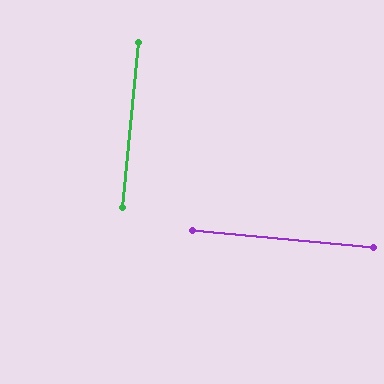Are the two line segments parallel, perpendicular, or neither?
Perpendicular — they meet at approximately 90°.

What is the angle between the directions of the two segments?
Approximately 90 degrees.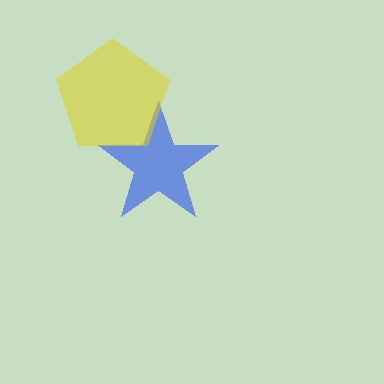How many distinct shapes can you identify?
There are 2 distinct shapes: a blue star, a yellow pentagon.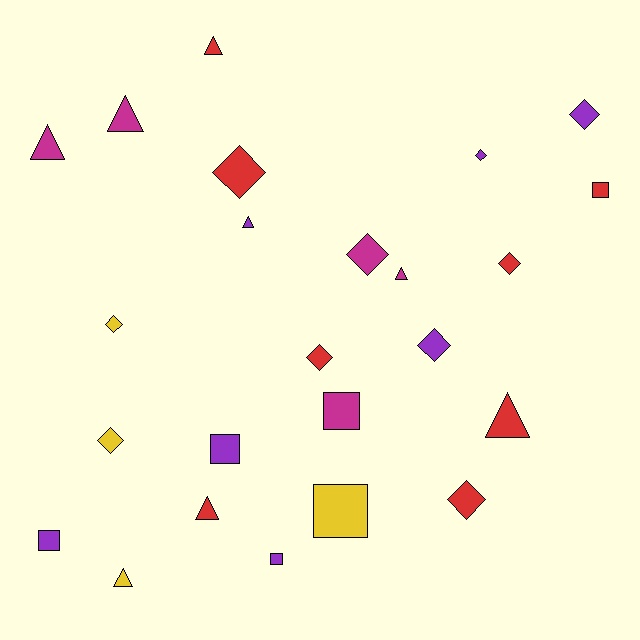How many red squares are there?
There is 1 red square.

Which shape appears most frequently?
Diamond, with 10 objects.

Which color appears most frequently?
Red, with 8 objects.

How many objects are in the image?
There are 24 objects.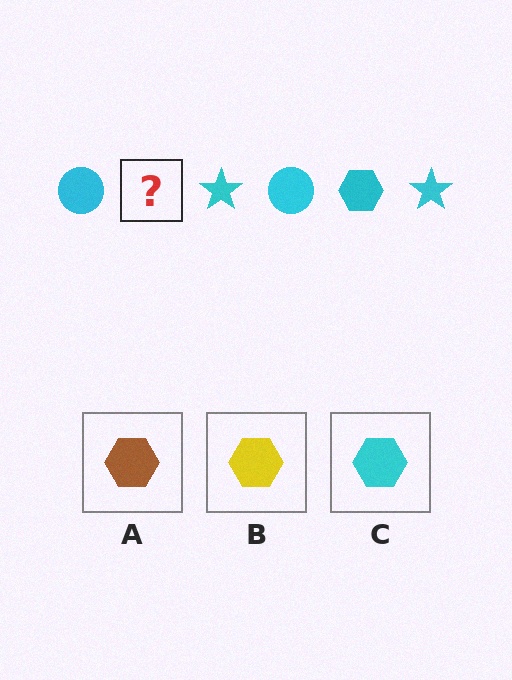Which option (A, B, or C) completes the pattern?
C.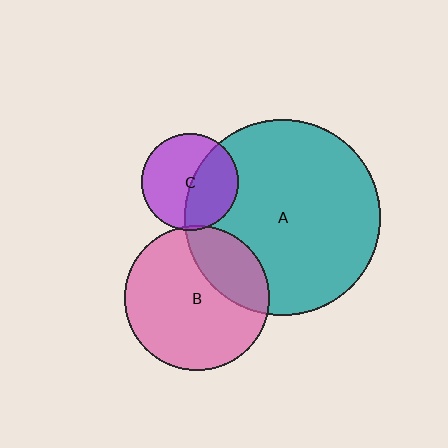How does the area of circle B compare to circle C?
Approximately 2.2 times.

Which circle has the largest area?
Circle A (teal).